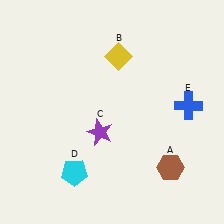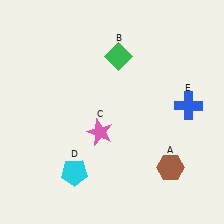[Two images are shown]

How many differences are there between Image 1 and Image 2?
There are 2 differences between the two images.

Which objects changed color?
B changed from yellow to green. C changed from purple to pink.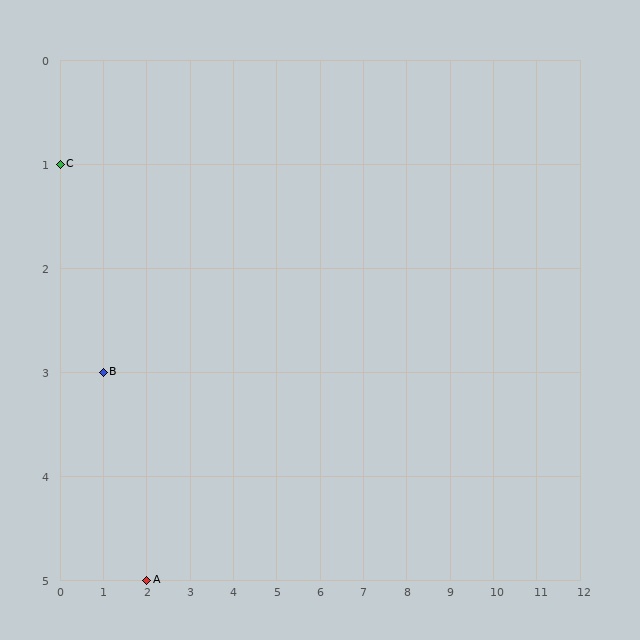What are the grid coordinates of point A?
Point A is at grid coordinates (2, 5).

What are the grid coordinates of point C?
Point C is at grid coordinates (0, 1).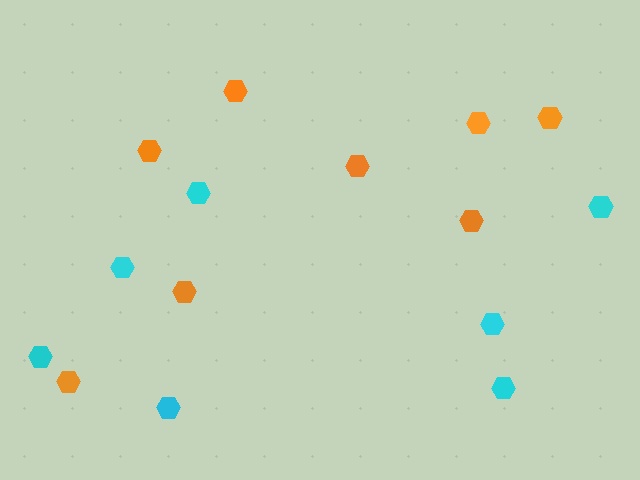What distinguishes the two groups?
There are 2 groups: one group of orange hexagons (8) and one group of cyan hexagons (7).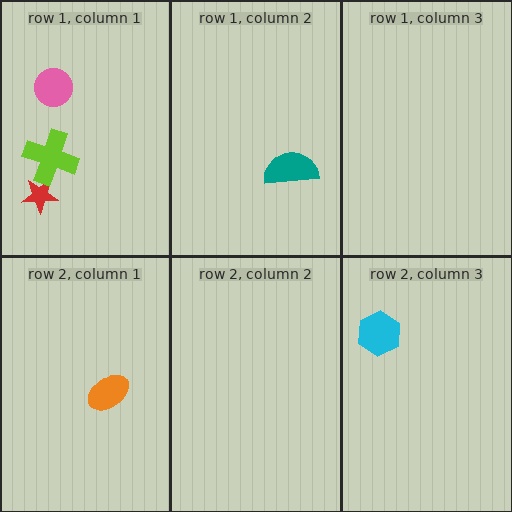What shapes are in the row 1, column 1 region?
The pink circle, the red star, the lime cross.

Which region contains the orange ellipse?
The row 2, column 1 region.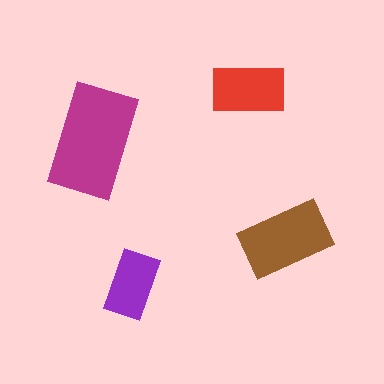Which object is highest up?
The red rectangle is topmost.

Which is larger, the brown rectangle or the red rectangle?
The brown one.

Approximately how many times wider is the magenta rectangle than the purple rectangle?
About 1.5 times wider.